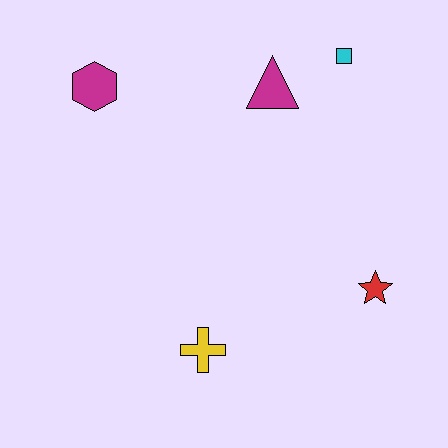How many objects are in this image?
There are 5 objects.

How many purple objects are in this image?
There are no purple objects.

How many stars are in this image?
There is 1 star.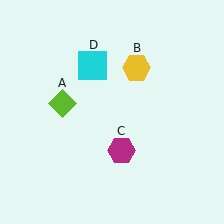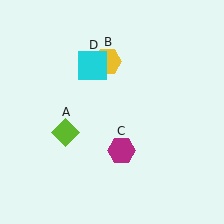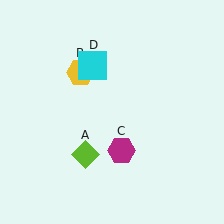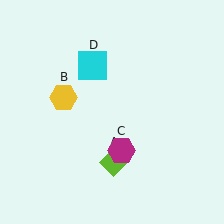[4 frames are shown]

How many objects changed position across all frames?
2 objects changed position: lime diamond (object A), yellow hexagon (object B).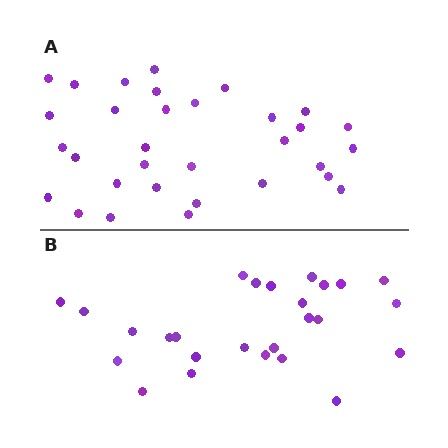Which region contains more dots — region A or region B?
Region A (the top region) has more dots.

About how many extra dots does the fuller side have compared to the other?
Region A has about 6 more dots than region B.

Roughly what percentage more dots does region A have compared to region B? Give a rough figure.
About 25% more.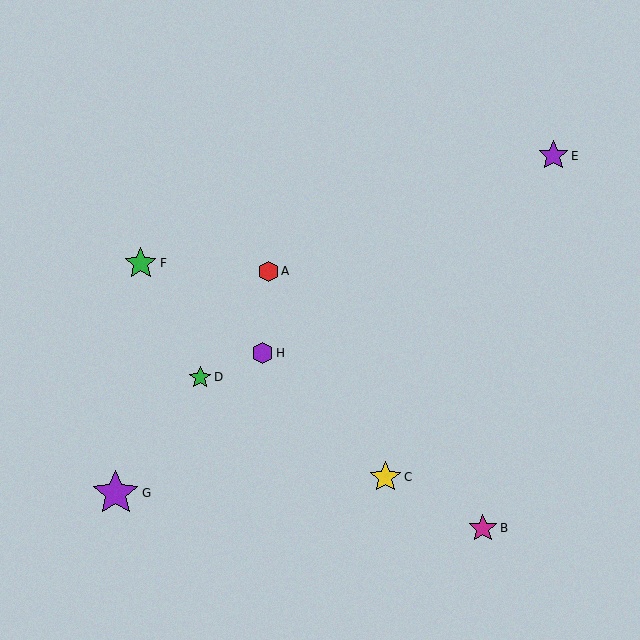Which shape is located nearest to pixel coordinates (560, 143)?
The purple star (labeled E) at (553, 156) is nearest to that location.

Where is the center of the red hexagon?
The center of the red hexagon is at (268, 271).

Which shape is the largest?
The purple star (labeled G) is the largest.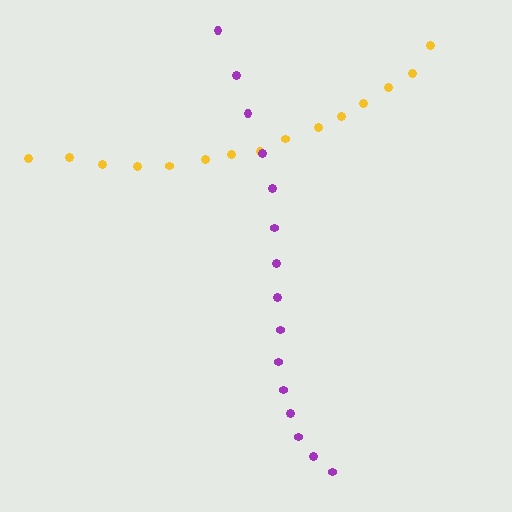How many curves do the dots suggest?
There are 2 distinct paths.